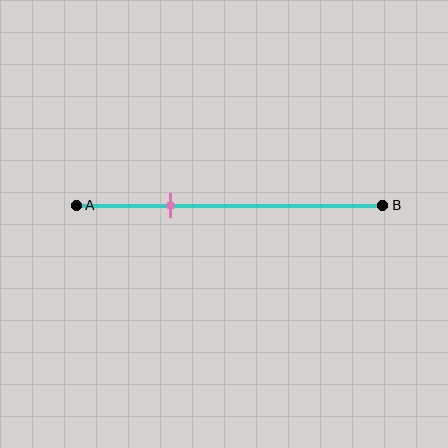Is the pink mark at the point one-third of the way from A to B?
Yes, the mark is approximately at the one-third point.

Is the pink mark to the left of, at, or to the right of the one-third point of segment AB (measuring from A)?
The pink mark is approximately at the one-third point of segment AB.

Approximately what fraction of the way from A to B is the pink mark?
The pink mark is approximately 30% of the way from A to B.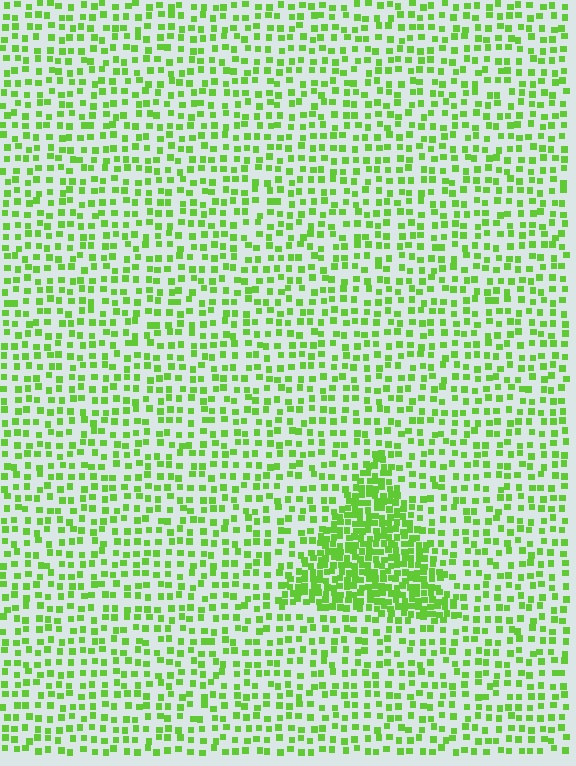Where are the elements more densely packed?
The elements are more densely packed inside the triangle boundary.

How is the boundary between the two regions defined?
The boundary is defined by a change in element density (approximately 2.4x ratio). All elements are the same color, size, and shape.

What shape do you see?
I see a triangle.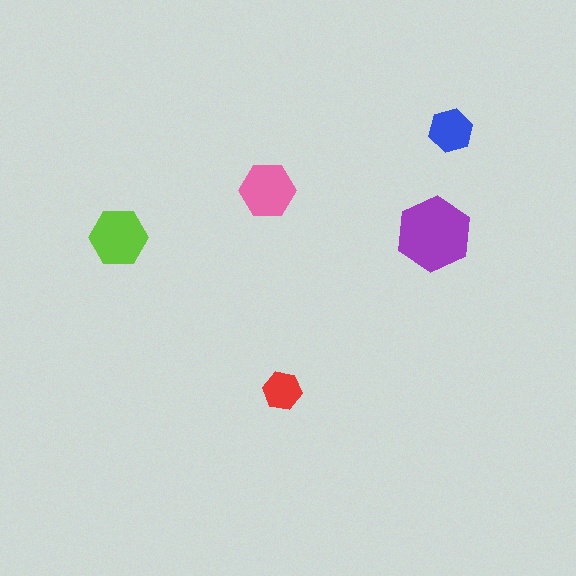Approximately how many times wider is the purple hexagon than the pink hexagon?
About 1.5 times wider.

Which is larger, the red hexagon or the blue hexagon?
The blue one.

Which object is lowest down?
The red hexagon is bottommost.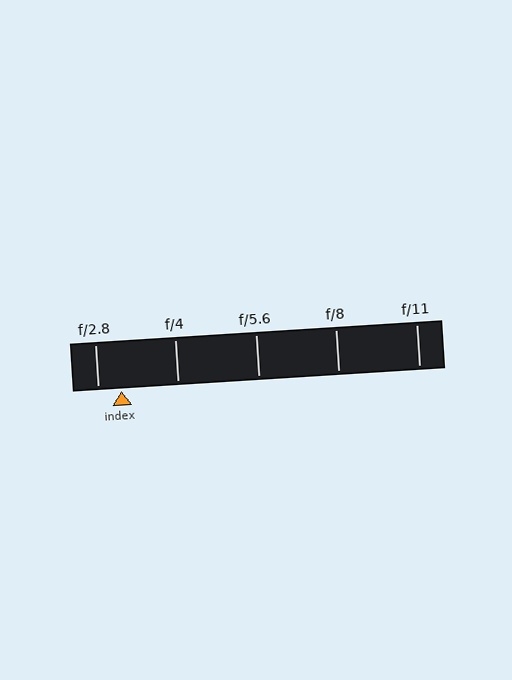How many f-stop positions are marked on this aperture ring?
There are 5 f-stop positions marked.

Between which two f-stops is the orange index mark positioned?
The index mark is between f/2.8 and f/4.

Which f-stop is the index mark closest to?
The index mark is closest to f/2.8.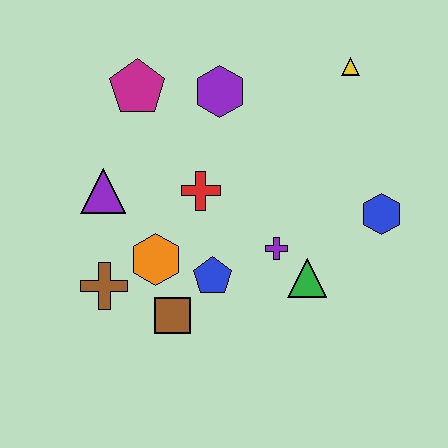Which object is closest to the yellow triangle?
The purple hexagon is closest to the yellow triangle.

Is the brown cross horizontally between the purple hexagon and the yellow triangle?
No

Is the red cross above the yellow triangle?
No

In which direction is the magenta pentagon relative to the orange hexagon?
The magenta pentagon is above the orange hexagon.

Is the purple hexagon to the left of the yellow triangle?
Yes